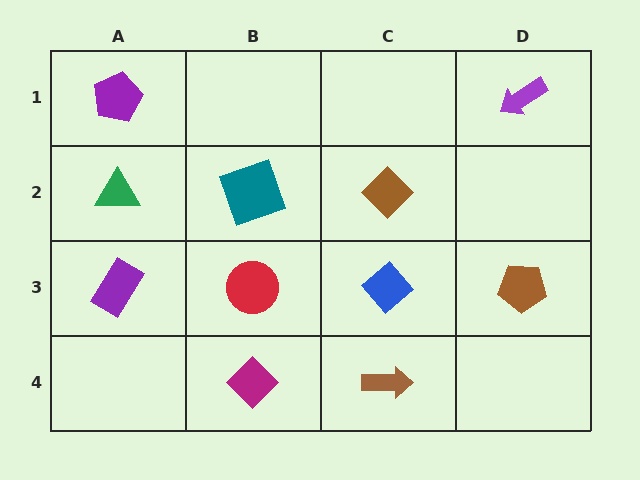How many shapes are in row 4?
2 shapes.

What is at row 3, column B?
A red circle.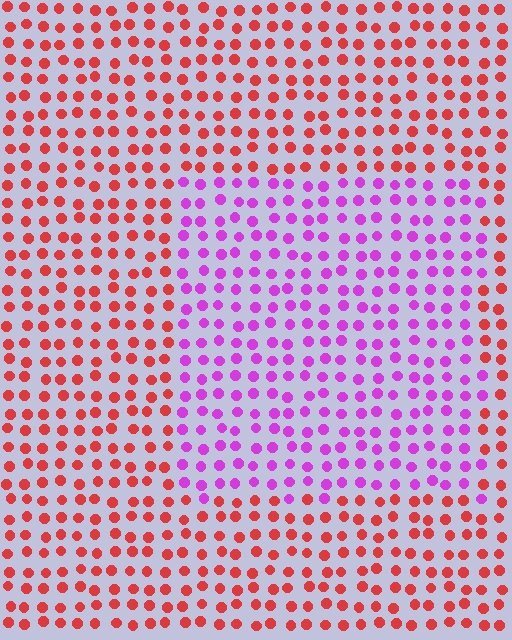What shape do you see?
I see a rectangle.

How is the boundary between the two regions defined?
The boundary is defined purely by a slight shift in hue (about 61 degrees). Spacing, size, and orientation are identical on both sides.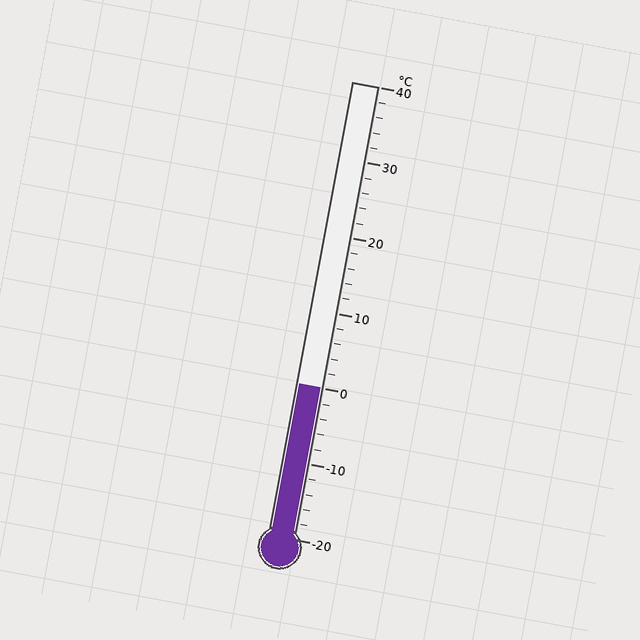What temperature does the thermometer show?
The thermometer shows approximately 0°C.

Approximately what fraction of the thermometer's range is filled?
The thermometer is filled to approximately 35% of its range.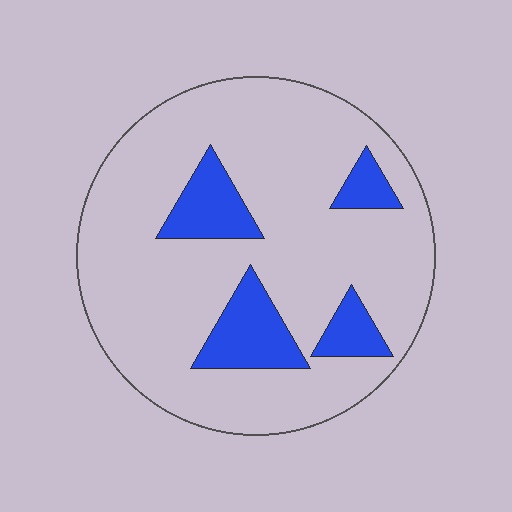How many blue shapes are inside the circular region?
4.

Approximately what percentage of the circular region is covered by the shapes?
Approximately 15%.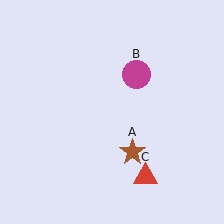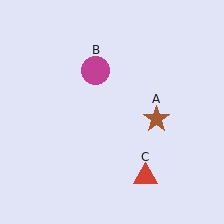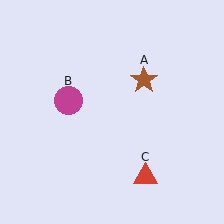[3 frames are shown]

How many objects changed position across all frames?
2 objects changed position: brown star (object A), magenta circle (object B).